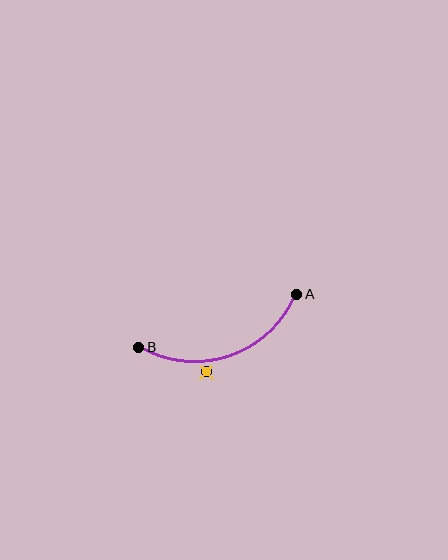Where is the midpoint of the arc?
The arc midpoint is the point on the curve farthest from the straight line joining A and B. It sits below that line.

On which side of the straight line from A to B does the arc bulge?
The arc bulges below the straight line connecting A and B.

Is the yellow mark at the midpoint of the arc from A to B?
No — the yellow mark does not lie on the arc at all. It sits slightly outside the curve.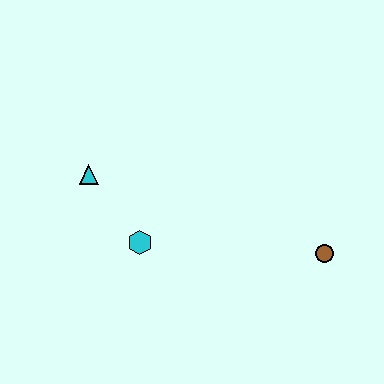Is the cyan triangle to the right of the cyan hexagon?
No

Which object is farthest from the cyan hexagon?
The brown circle is farthest from the cyan hexagon.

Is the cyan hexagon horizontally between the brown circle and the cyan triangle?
Yes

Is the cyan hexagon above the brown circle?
Yes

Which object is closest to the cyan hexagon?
The cyan triangle is closest to the cyan hexagon.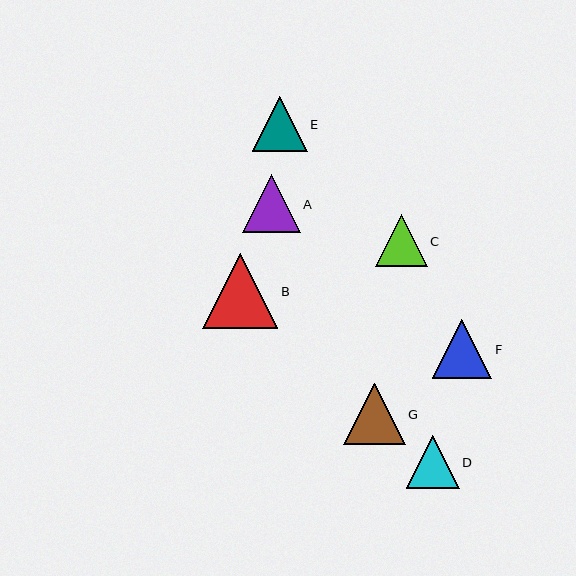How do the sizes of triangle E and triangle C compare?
Triangle E and triangle C are approximately the same size.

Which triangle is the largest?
Triangle B is the largest with a size of approximately 75 pixels.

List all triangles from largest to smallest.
From largest to smallest: B, G, F, A, E, D, C.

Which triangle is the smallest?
Triangle C is the smallest with a size of approximately 51 pixels.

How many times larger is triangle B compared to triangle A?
Triangle B is approximately 1.3 times the size of triangle A.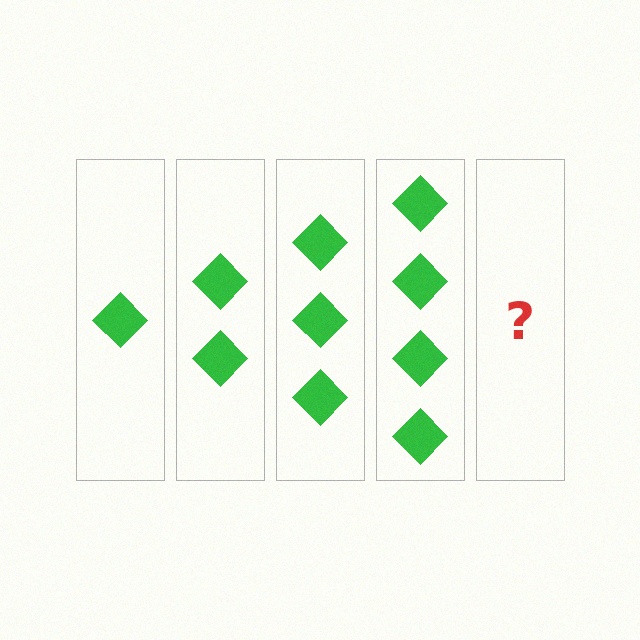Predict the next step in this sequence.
The next step is 5 diamonds.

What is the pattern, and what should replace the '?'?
The pattern is that each step adds one more diamond. The '?' should be 5 diamonds.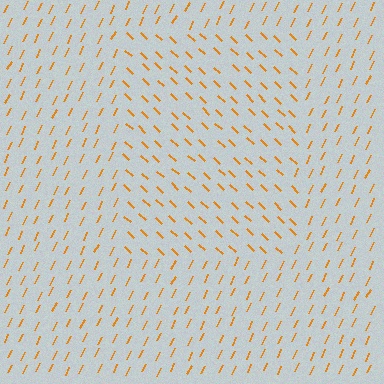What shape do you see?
I see a rectangle.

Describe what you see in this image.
The image is filled with small orange line segments. A rectangle region in the image has lines oriented differently from the surrounding lines, creating a visible texture boundary.